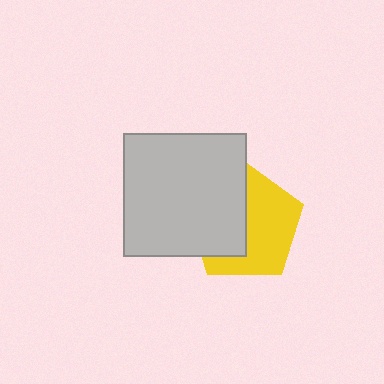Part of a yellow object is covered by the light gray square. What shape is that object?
It is a pentagon.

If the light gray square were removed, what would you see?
You would see the complete yellow pentagon.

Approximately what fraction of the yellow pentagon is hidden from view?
Roughly 45% of the yellow pentagon is hidden behind the light gray square.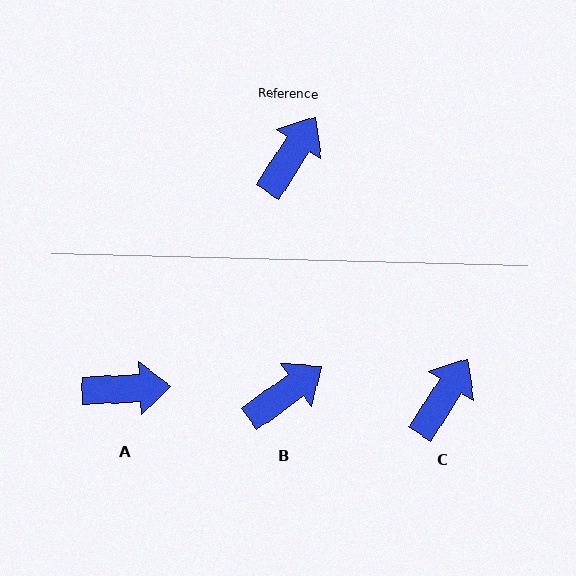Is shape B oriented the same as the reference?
No, it is off by about 21 degrees.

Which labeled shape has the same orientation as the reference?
C.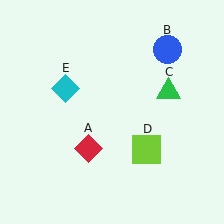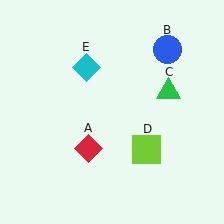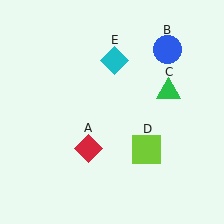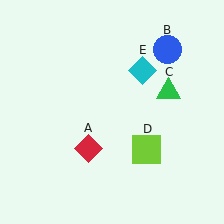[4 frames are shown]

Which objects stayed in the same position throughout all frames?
Red diamond (object A) and blue circle (object B) and green triangle (object C) and lime square (object D) remained stationary.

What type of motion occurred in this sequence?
The cyan diamond (object E) rotated clockwise around the center of the scene.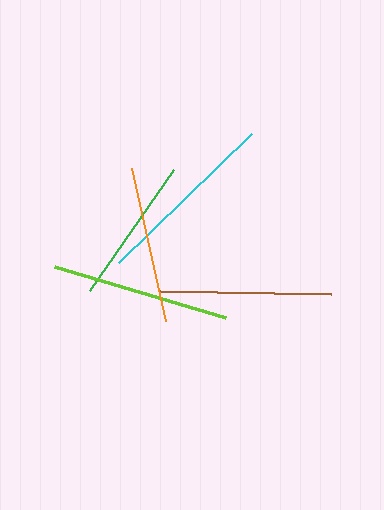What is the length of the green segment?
The green segment is approximately 147 pixels long.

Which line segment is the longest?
The cyan line is the longest at approximately 185 pixels.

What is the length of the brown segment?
The brown segment is approximately 171 pixels long.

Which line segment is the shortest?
The green line is the shortest at approximately 147 pixels.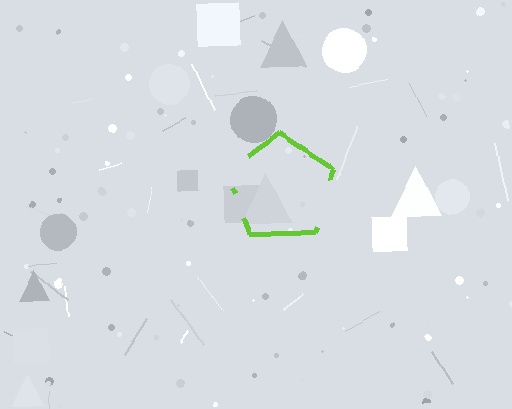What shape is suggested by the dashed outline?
The dashed outline suggests a pentagon.